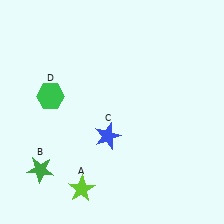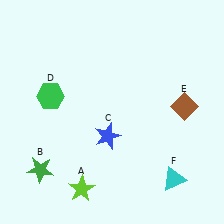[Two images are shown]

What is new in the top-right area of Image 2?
A brown diamond (E) was added in the top-right area of Image 2.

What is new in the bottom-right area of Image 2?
A cyan triangle (F) was added in the bottom-right area of Image 2.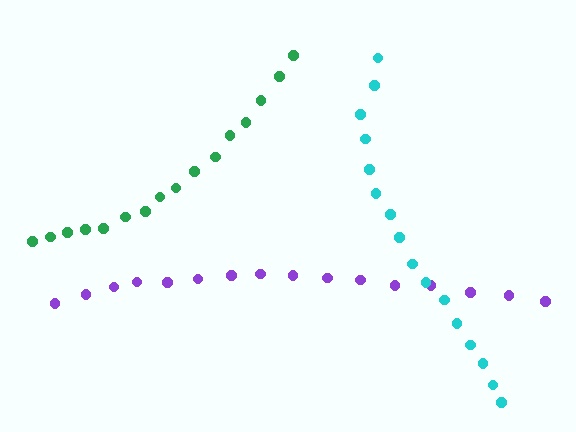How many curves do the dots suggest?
There are 3 distinct paths.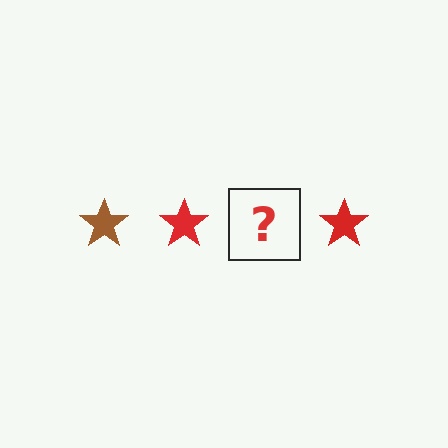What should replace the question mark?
The question mark should be replaced with a brown star.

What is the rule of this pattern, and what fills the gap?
The rule is that the pattern cycles through brown, red stars. The gap should be filled with a brown star.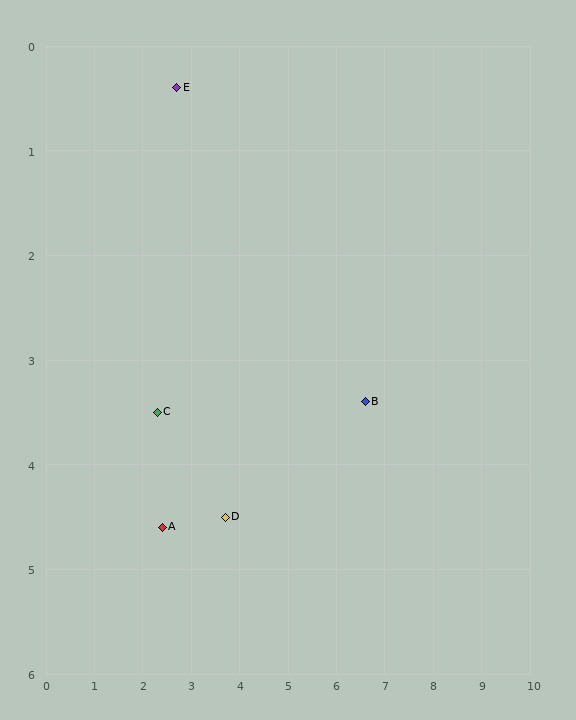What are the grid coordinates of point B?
Point B is at approximately (6.6, 3.4).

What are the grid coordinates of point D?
Point D is at approximately (3.7, 4.5).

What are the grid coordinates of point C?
Point C is at approximately (2.3, 3.5).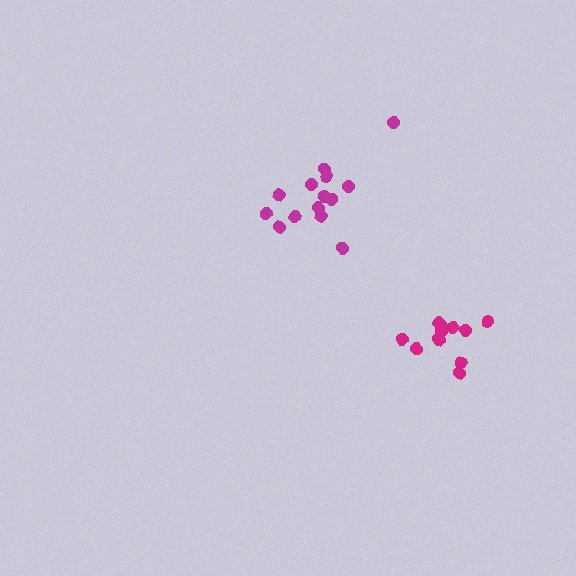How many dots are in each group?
Group 1: 14 dots, Group 2: 12 dots (26 total).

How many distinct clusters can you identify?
There are 2 distinct clusters.